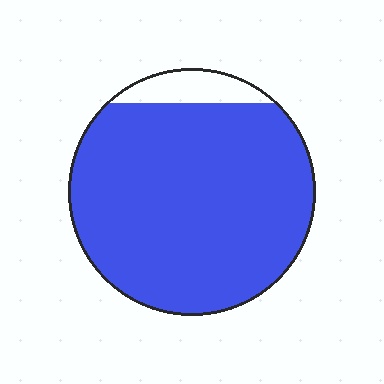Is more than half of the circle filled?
Yes.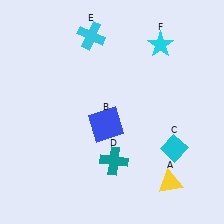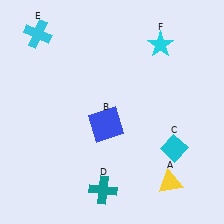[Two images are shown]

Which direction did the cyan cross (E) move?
The cyan cross (E) moved left.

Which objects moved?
The objects that moved are: the teal cross (D), the cyan cross (E).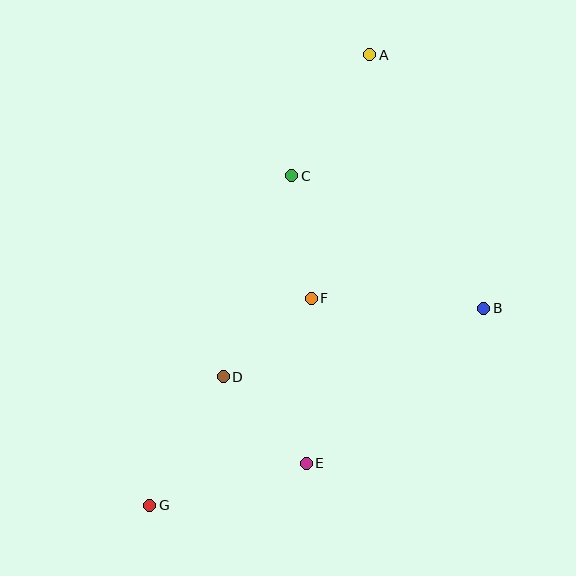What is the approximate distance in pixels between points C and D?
The distance between C and D is approximately 212 pixels.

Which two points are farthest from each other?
Points A and G are farthest from each other.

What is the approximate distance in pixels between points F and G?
The distance between F and G is approximately 263 pixels.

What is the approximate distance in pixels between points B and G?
The distance between B and G is approximately 388 pixels.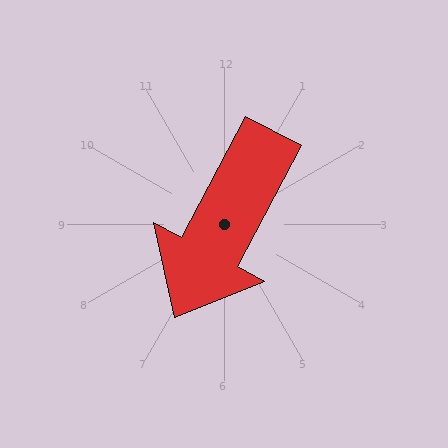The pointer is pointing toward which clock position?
Roughly 7 o'clock.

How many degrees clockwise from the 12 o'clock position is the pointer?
Approximately 208 degrees.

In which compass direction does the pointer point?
Southwest.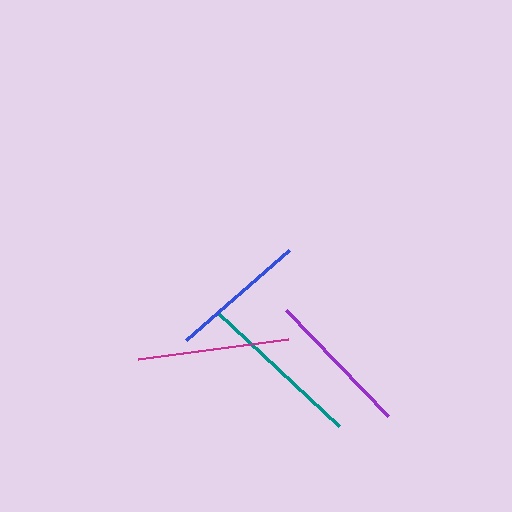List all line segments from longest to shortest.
From longest to shortest: teal, magenta, purple, blue.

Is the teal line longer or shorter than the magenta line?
The teal line is longer than the magenta line.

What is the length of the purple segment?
The purple segment is approximately 147 pixels long.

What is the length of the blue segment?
The blue segment is approximately 137 pixels long.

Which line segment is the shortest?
The blue line is the shortest at approximately 137 pixels.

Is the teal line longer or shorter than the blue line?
The teal line is longer than the blue line.